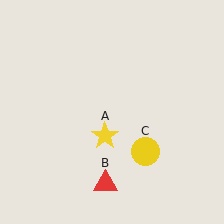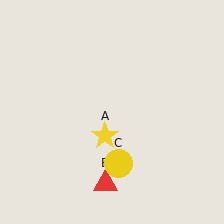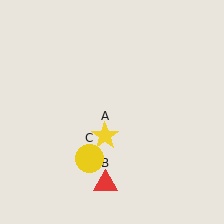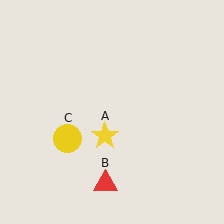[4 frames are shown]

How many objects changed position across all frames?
1 object changed position: yellow circle (object C).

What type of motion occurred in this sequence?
The yellow circle (object C) rotated clockwise around the center of the scene.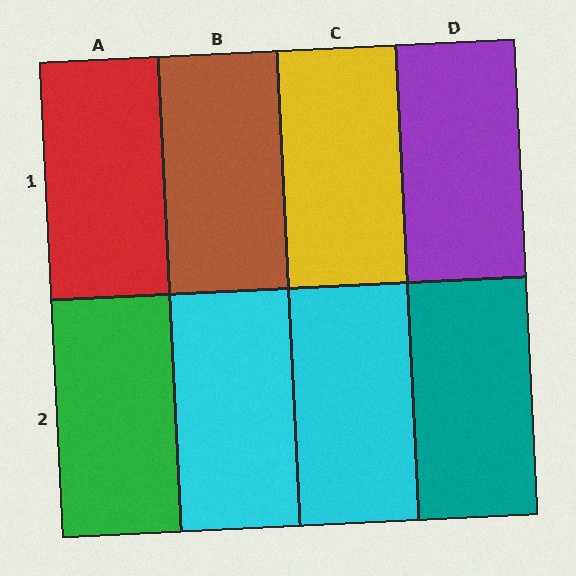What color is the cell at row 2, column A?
Green.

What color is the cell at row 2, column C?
Cyan.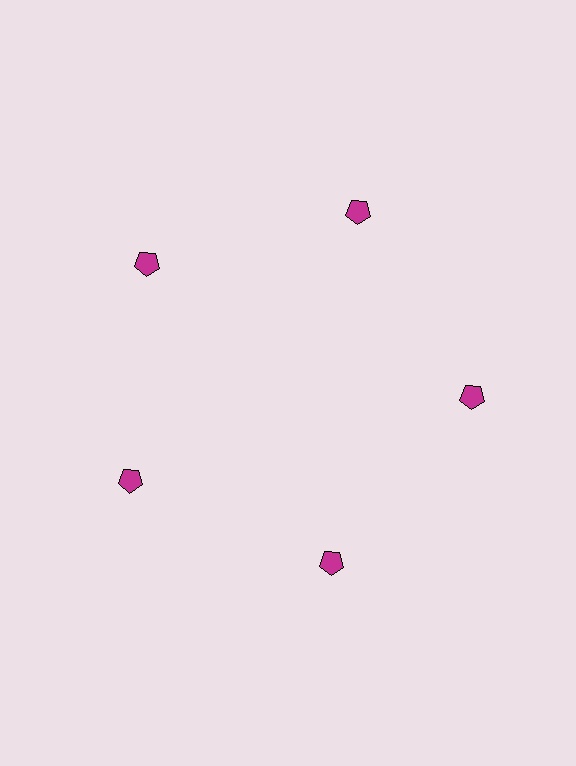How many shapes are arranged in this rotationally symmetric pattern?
There are 5 shapes, arranged in 5 groups of 1.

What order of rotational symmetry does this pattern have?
This pattern has 5-fold rotational symmetry.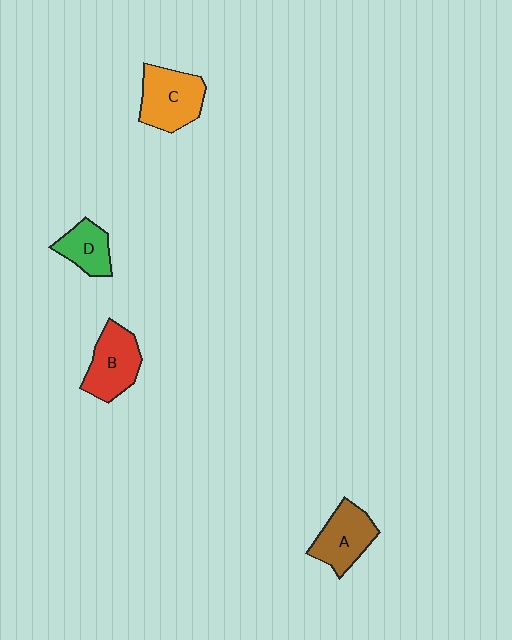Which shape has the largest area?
Shape C (orange).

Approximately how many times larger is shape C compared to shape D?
Approximately 1.5 times.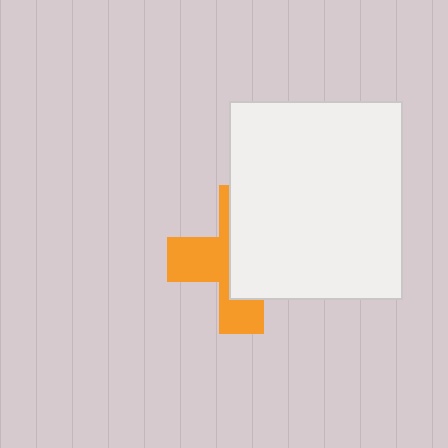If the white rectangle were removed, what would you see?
You would see the complete orange cross.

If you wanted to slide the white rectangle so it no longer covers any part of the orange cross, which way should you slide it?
Slide it right — that is the most direct way to separate the two shapes.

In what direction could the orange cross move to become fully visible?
The orange cross could move left. That would shift it out from behind the white rectangle entirely.